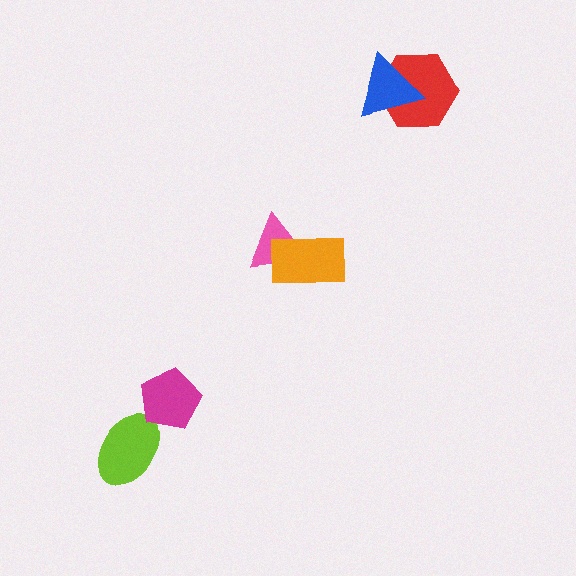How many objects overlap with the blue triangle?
1 object overlaps with the blue triangle.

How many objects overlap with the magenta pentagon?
0 objects overlap with the magenta pentagon.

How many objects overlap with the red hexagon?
1 object overlaps with the red hexagon.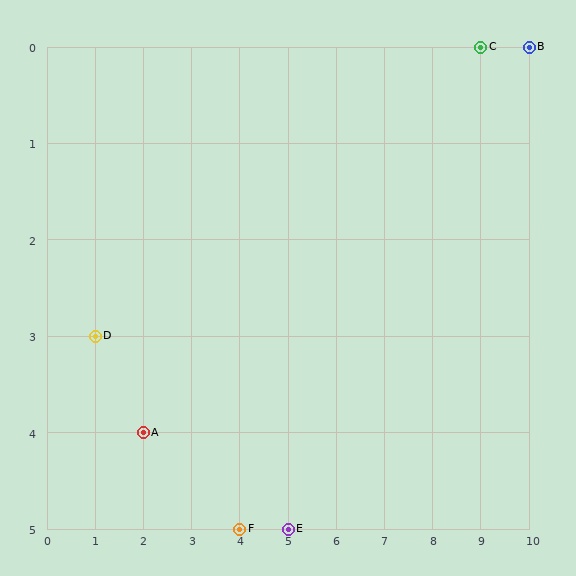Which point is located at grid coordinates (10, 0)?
Point B is at (10, 0).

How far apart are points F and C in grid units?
Points F and C are 5 columns and 5 rows apart (about 7.1 grid units diagonally).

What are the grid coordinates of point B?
Point B is at grid coordinates (10, 0).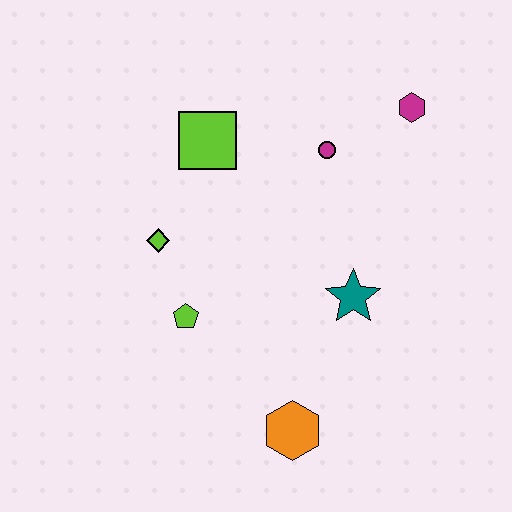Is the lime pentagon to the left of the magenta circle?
Yes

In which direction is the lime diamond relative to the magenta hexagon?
The lime diamond is to the left of the magenta hexagon.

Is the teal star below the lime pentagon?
No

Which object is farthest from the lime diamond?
The magenta hexagon is farthest from the lime diamond.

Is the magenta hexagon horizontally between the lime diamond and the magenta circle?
No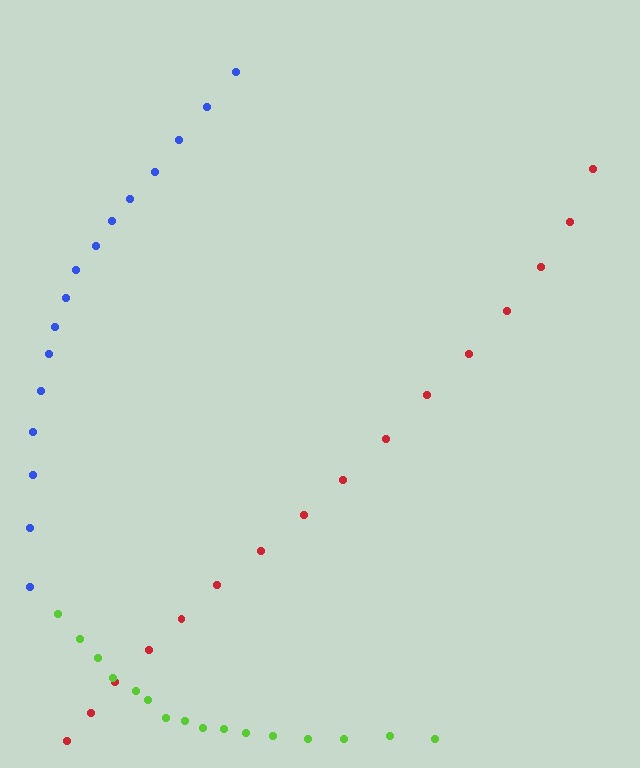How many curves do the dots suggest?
There are 3 distinct paths.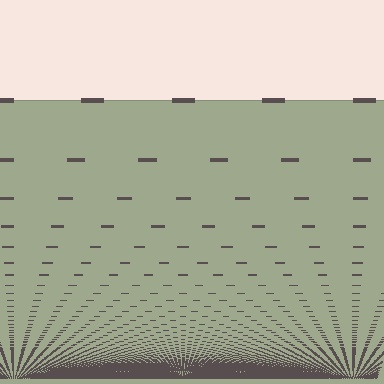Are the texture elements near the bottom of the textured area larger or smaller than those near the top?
Smaller. The gradient is inverted — elements near the bottom are smaller and denser.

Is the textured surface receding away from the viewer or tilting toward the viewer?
The surface appears to tilt toward the viewer. Texture elements get larger and sparser toward the top.